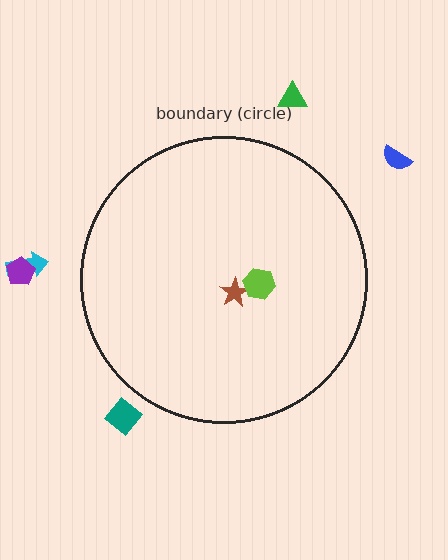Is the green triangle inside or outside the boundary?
Outside.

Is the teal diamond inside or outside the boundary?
Outside.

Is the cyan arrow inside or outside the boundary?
Outside.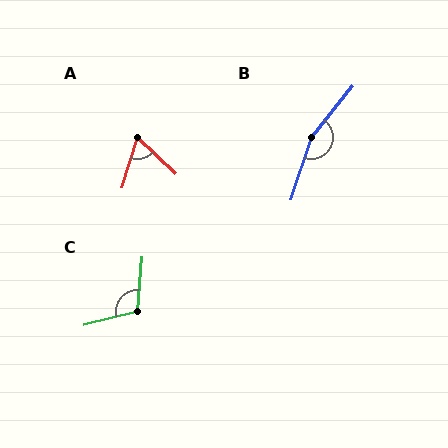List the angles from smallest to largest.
A (64°), C (109°), B (160°).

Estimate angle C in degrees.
Approximately 109 degrees.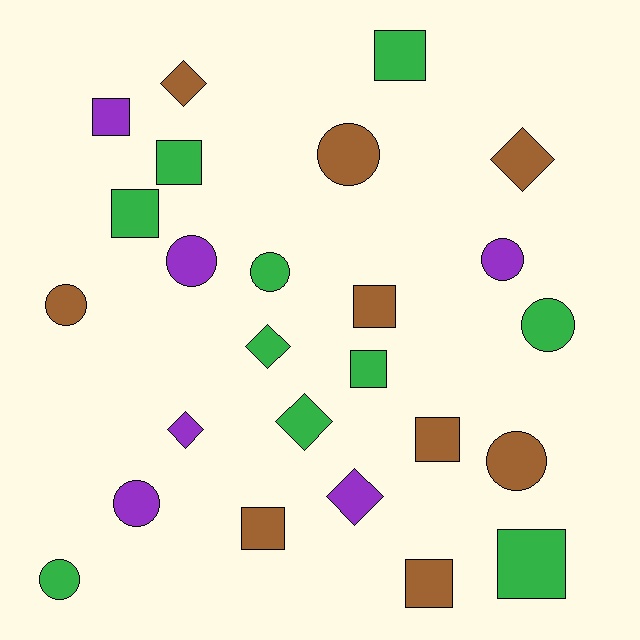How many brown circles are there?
There are 3 brown circles.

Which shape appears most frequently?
Square, with 10 objects.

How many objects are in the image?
There are 25 objects.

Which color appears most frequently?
Green, with 10 objects.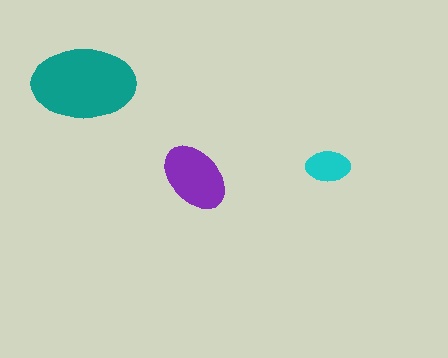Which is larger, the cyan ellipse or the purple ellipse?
The purple one.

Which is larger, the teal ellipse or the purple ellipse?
The teal one.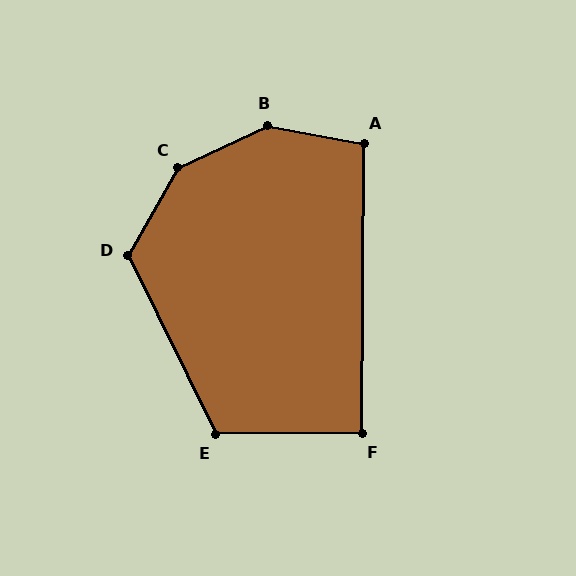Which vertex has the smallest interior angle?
F, at approximately 91 degrees.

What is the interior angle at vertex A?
Approximately 100 degrees (obtuse).